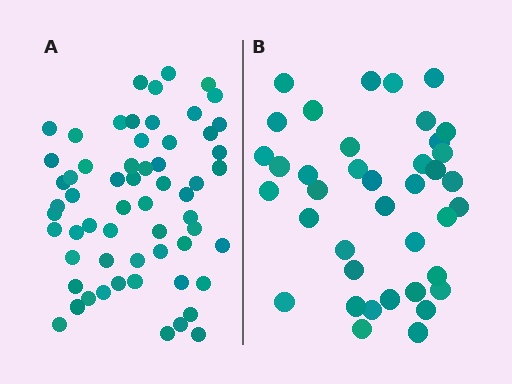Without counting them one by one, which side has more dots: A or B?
Region A (the left region) has more dots.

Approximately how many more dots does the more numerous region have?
Region A has approximately 20 more dots than region B.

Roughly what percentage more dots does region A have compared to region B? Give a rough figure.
About 55% more.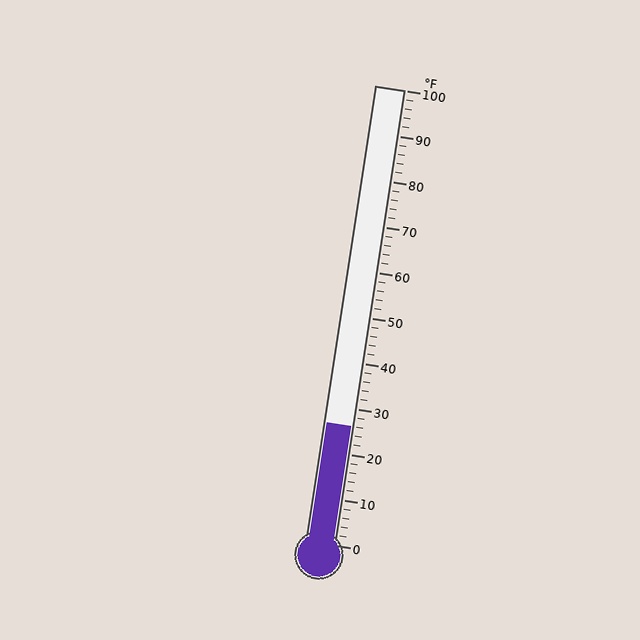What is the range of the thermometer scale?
The thermometer scale ranges from 0°F to 100°F.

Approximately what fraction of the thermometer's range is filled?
The thermometer is filled to approximately 25% of its range.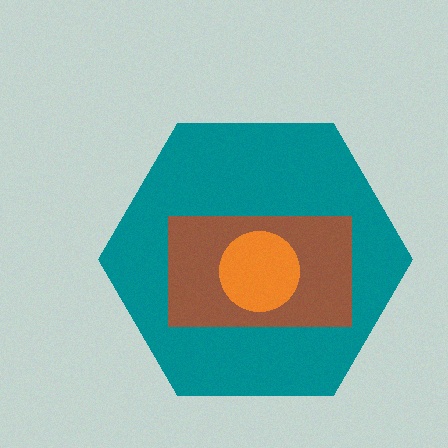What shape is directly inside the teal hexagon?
The brown rectangle.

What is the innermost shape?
The orange circle.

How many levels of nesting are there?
3.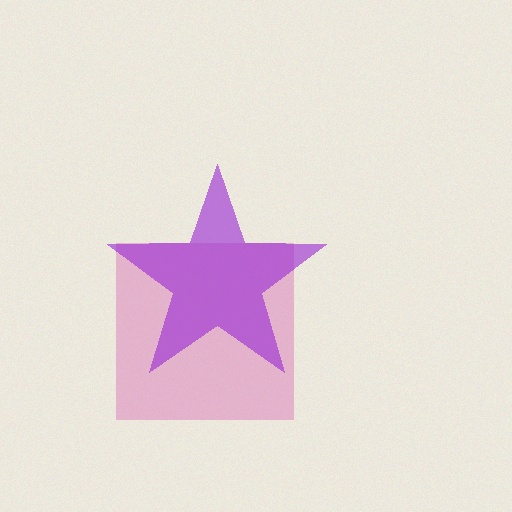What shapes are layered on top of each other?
The layered shapes are: a pink square, a purple star.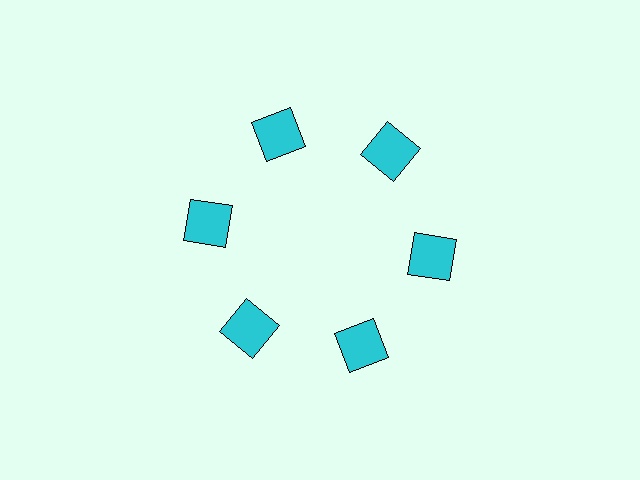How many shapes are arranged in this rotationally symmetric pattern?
There are 6 shapes, arranged in 6 groups of 1.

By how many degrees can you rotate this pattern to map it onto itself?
The pattern maps onto itself every 60 degrees of rotation.